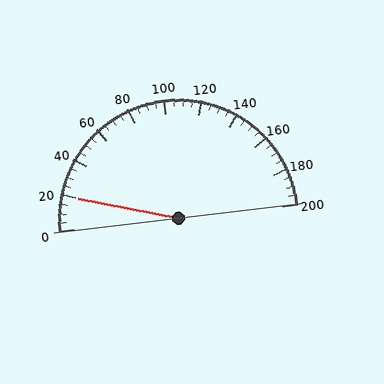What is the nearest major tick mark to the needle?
The nearest major tick mark is 20.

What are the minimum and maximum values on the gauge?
The gauge ranges from 0 to 200.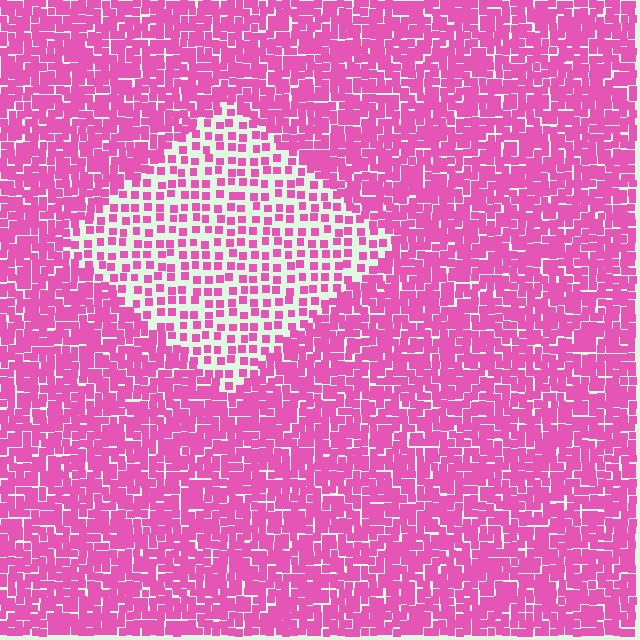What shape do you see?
I see a diamond.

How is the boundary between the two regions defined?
The boundary is defined by a change in element density (approximately 2.3x ratio). All elements are the same color, size, and shape.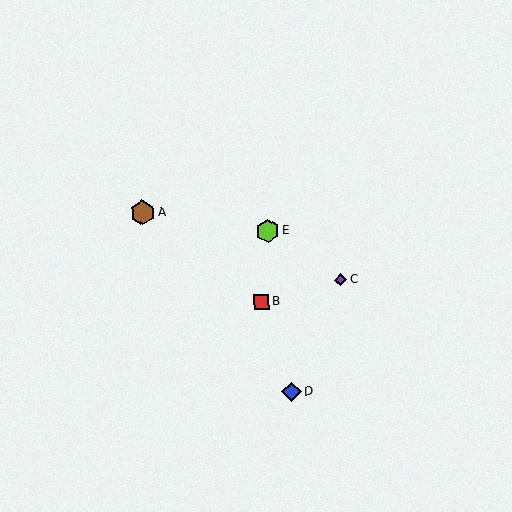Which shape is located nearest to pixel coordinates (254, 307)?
The red square (labeled B) at (262, 302) is nearest to that location.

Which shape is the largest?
The brown hexagon (labeled A) is the largest.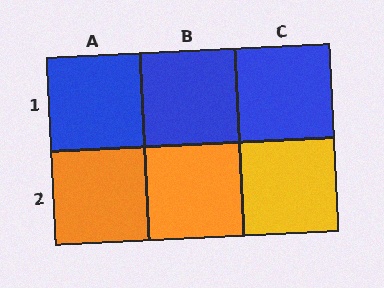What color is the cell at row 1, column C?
Blue.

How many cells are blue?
3 cells are blue.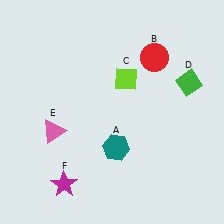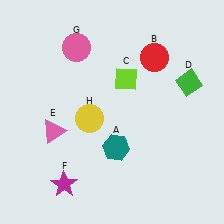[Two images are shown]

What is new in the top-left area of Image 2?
A pink circle (G) was added in the top-left area of Image 2.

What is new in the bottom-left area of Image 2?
A yellow circle (H) was added in the bottom-left area of Image 2.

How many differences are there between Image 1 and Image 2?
There are 2 differences between the two images.